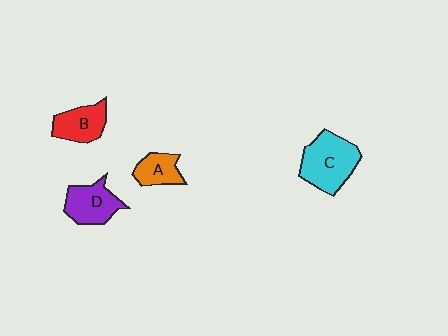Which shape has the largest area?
Shape C (cyan).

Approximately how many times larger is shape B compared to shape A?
Approximately 1.3 times.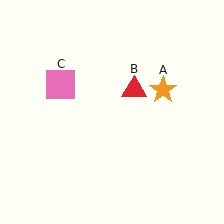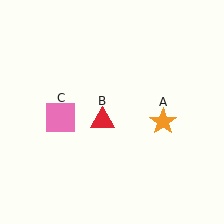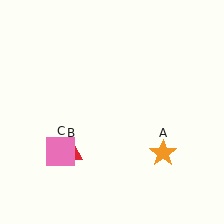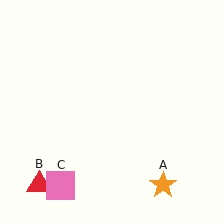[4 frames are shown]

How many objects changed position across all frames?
3 objects changed position: orange star (object A), red triangle (object B), pink square (object C).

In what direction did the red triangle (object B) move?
The red triangle (object B) moved down and to the left.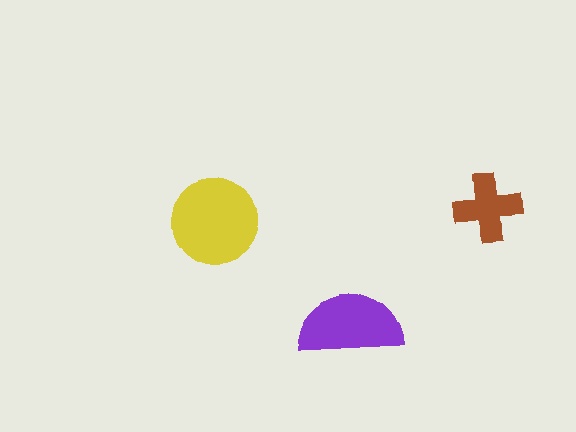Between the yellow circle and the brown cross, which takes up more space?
The yellow circle.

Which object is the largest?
The yellow circle.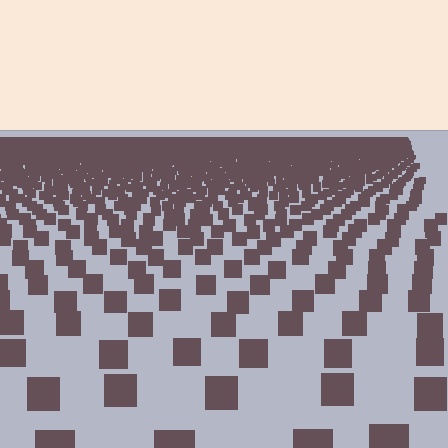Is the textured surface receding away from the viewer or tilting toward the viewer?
The surface is receding away from the viewer. Texture elements get smaller and denser toward the top.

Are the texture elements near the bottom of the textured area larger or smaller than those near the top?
Larger. Near the bottom, elements are closer to the viewer and appear at a bigger on-screen size.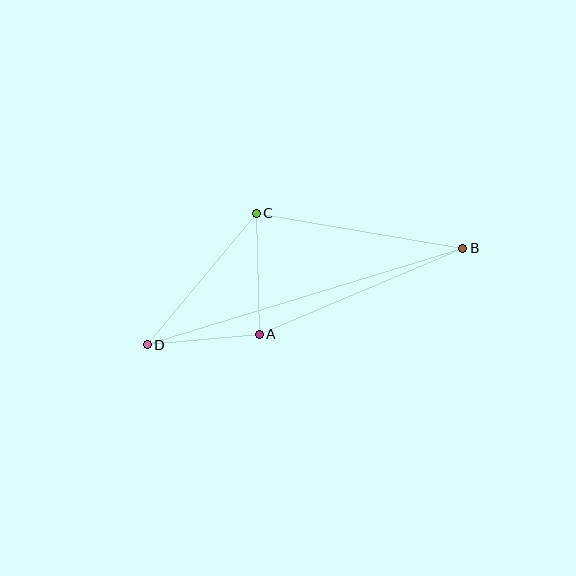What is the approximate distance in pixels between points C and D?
The distance between C and D is approximately 171 pixels.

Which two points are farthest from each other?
Points B and D are farthest from each other.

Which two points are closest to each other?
Points A and D are closest to each other.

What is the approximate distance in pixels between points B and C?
The distance between B and C is approximately 209 pixels.